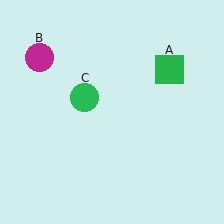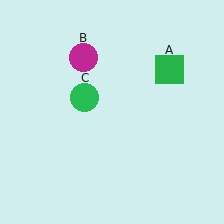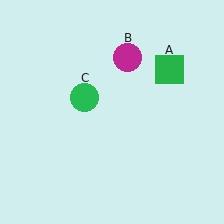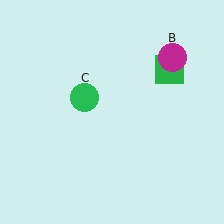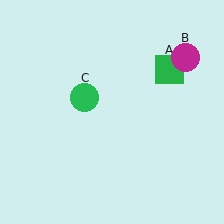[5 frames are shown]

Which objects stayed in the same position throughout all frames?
Green square (object A) and green circle (object C) remained stationary.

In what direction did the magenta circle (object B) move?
The magenta circle (object B) moved right.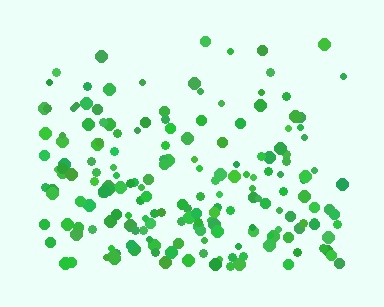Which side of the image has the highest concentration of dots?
The bottom.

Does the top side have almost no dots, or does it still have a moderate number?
Still a moderate number, just noticeably fewer than the bottom.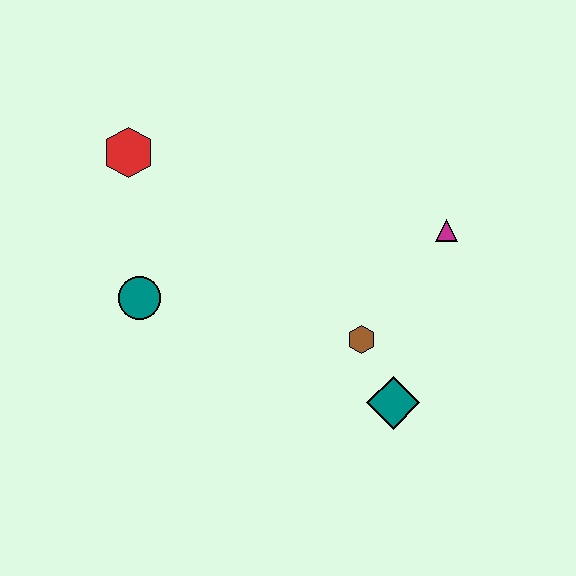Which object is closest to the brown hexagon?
The teal diamond is closest to the brown hexagon.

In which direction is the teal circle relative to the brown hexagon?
The teal circle is to the left of the brown hexagon.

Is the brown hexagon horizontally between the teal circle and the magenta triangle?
Yes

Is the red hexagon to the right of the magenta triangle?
No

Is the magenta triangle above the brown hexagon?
Yes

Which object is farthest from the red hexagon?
The teal diamond is farthest from the red hexagon.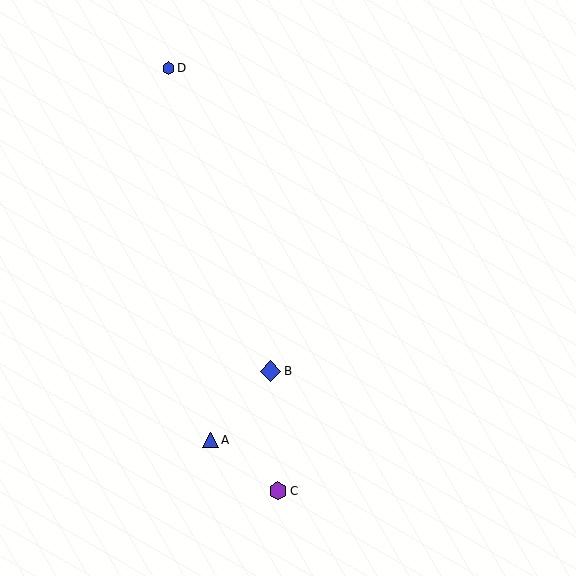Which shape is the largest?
The blue diamond (labeled B) is the largest.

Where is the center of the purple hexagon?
The center of the purple hexagon is at (278, 491).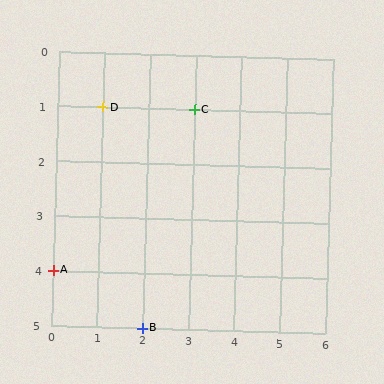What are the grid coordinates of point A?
Point A is at grid coordinates (0, 4).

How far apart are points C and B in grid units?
Points C and B are 1 column and 4 rows apart (about 4.1 grid units diagonally).